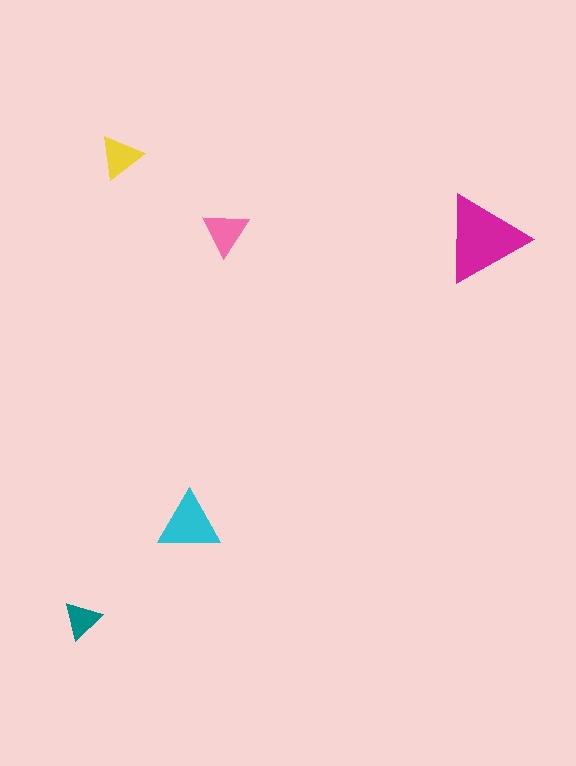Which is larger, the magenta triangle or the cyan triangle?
The magenta one.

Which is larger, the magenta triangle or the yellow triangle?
The magenta one.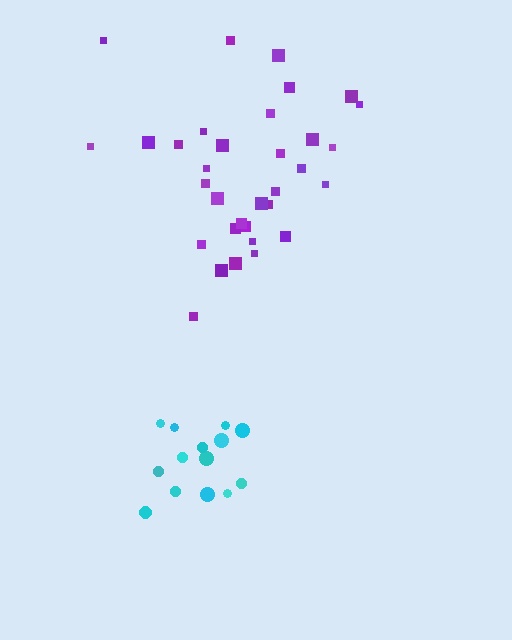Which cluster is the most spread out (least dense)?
Purple.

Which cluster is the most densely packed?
Cyan.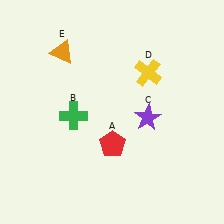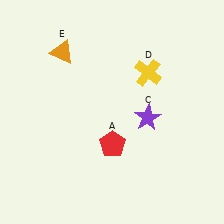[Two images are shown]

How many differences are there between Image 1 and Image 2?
There is 1 difference between the two images.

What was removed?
The green cross (B) was removed in Image 2.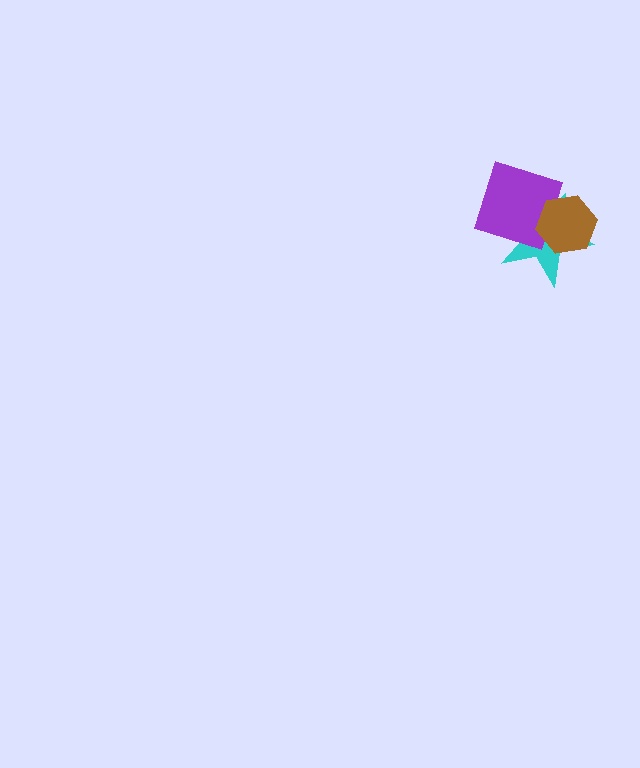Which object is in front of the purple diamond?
The brown hexagon is in front of the purple diamond.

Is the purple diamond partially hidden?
Yes, it is partially covered by another shape.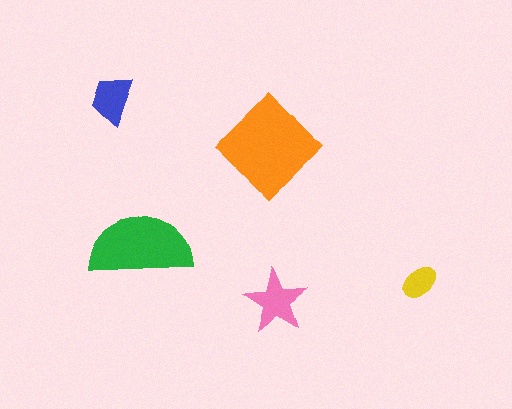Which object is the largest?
The orange diamond.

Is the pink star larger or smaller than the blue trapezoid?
Larger.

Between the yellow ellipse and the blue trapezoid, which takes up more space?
The blue trapezoid.